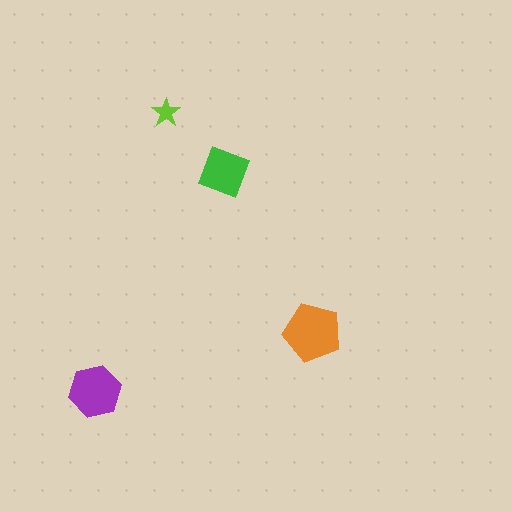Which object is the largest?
The orange pentagon.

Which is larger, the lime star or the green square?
The green square.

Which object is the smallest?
The lime star.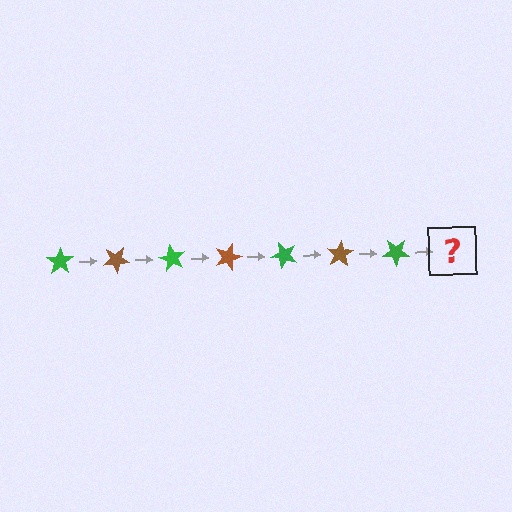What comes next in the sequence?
The next element should be a brown star, rotated 210 degrees from the start.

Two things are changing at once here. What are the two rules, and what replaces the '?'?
The two rules are that it rotates 30 degrees each step and the color cycles through green and brown. The '?' should be a brown star, rotated 210 degrees from the start.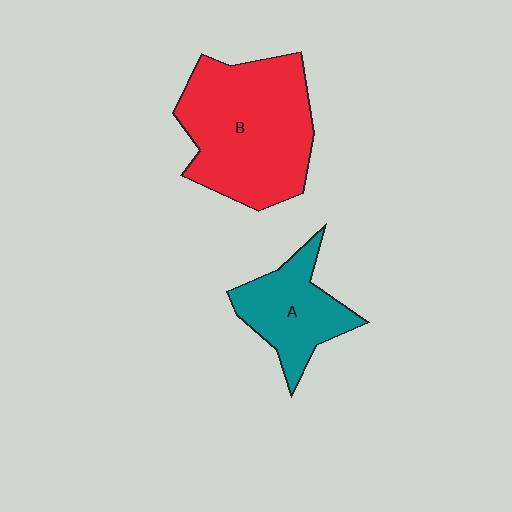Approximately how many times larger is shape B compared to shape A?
Approximately 1.9 times.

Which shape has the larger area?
Shape B (red).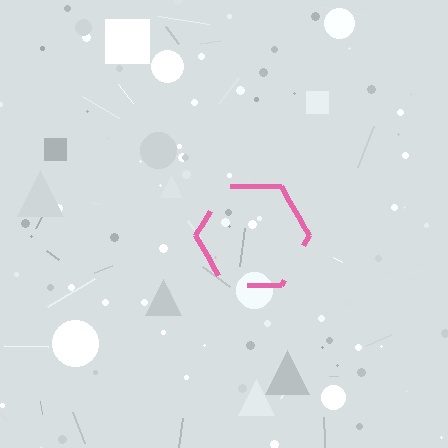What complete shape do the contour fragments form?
The contour fragments form a hexagon.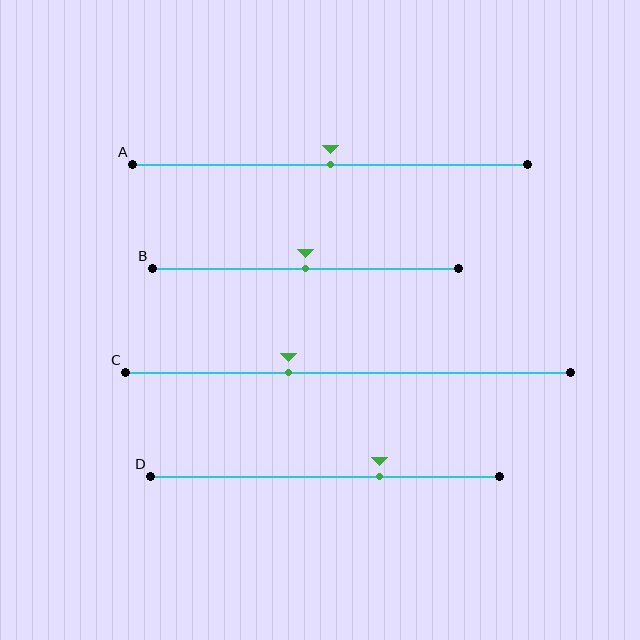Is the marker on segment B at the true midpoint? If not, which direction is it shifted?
Yes, the marker on segment B is at the true midpoint.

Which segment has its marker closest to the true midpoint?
Segment A has its marker closest to the true midpoint.